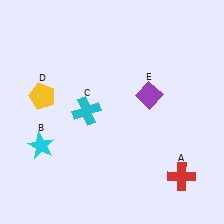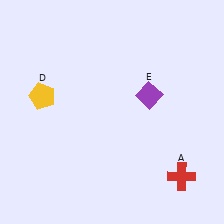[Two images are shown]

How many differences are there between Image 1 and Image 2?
There are 2 differences between the two images.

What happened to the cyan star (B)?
The cyan star (B) was removed in Image 2. It was in the bottom-left area of Image 1.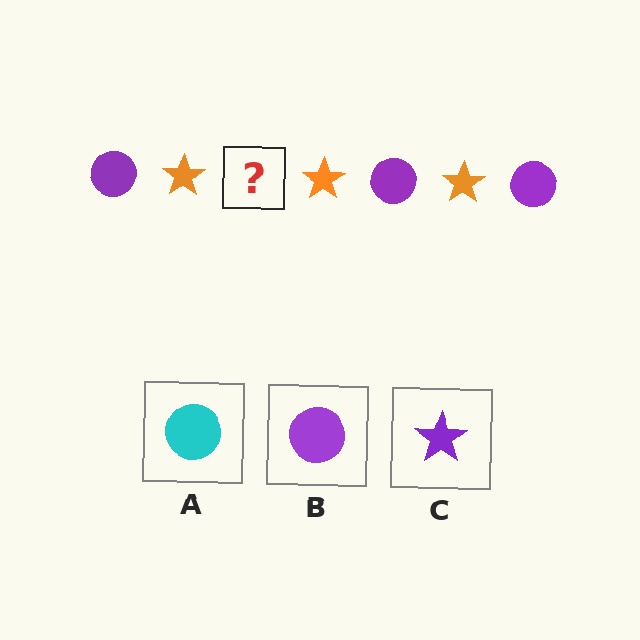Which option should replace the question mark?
Option B.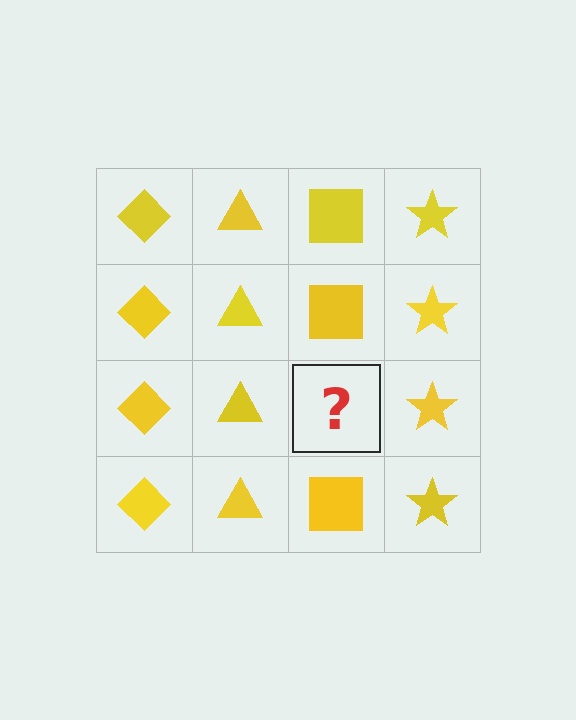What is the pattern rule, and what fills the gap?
The rule is that each column has a consistent shape. The gap should be filled with a yellow square.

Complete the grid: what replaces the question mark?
The question mark should be replaced with a yellow square.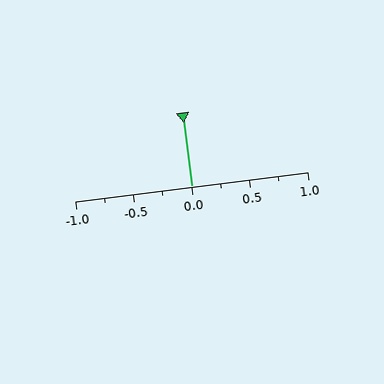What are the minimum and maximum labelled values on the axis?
The axis runs from -1.0 to 1.0.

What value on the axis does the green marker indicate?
The marker indicates approximately 0.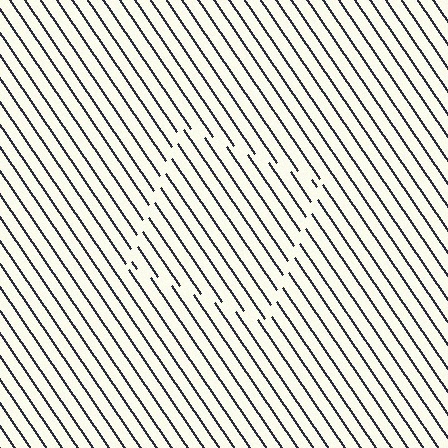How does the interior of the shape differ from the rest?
The interior of the shape contains the same grating, shifted by half a period — the contour is defined by the phase discontinuity where line-ends from the inner and outer gratings abut.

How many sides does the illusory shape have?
4 sides — the line-ends trace a square.